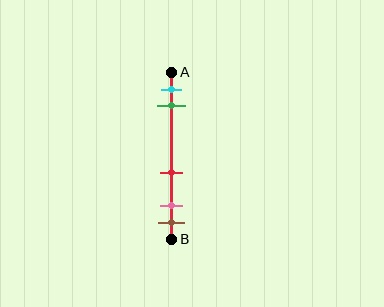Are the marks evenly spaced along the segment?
No, the marks are not evenly spaced.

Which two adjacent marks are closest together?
The pink and brown marks are the closest adjacent pair.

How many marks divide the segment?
There are 5 marks dividing the segment.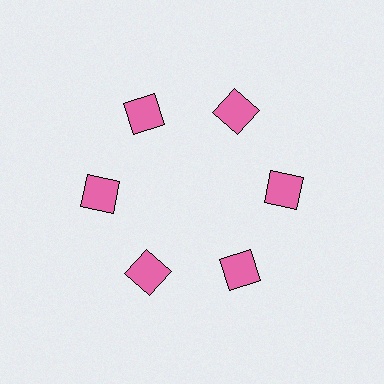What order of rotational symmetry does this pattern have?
This pattern has 6-fold rotational symmetry.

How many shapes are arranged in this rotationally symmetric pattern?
There are 6 shapes, arranged in 6 groups of 1.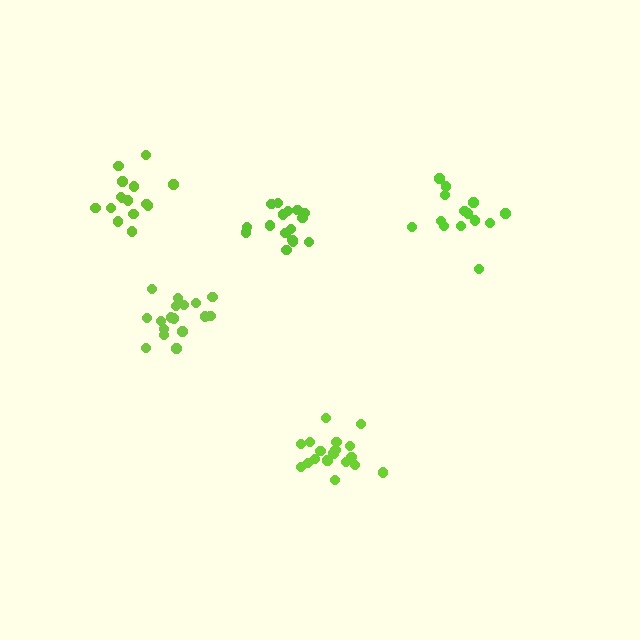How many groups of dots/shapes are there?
There are 5 groups.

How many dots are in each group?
Group 1: 14 dots, Group 2: 16 dots, Group 3: 18 dots, Group 4: 15 dots, Group 5: 17 dots (80 total).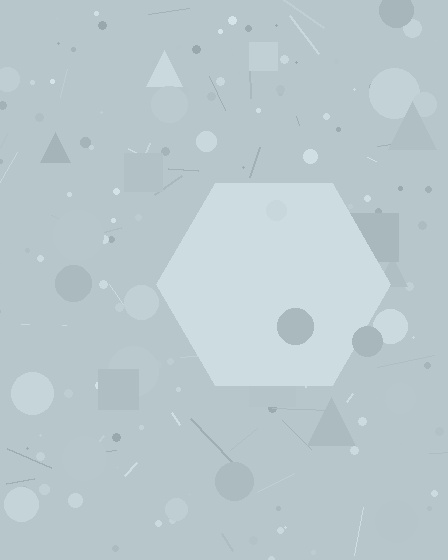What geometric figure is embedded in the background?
A hexagon is embedded in the background.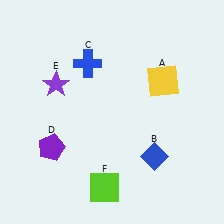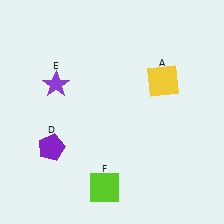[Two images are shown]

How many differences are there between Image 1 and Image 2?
There are 2 differences between the two images.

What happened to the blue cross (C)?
The blue cross (C) was removed in Image 2. It was in the top-left area of Image 1.